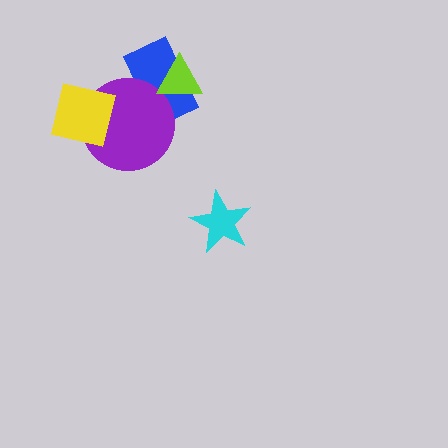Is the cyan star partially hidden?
No, no other shape covers it.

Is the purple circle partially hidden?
Yes, it is partially covered by another shape.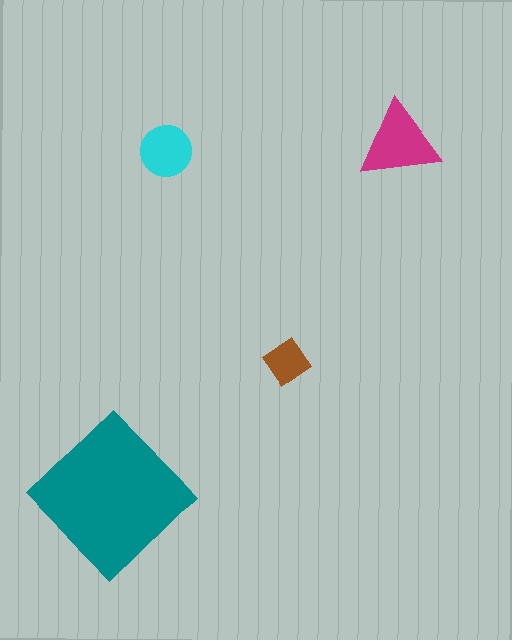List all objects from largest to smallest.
The teal diamond, the magenta triangle, the cyan circle, the brown diamond.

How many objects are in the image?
There are 4 objects in the image.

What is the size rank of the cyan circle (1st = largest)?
3rd.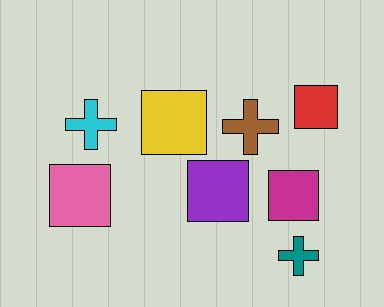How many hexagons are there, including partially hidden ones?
There are no hexagons.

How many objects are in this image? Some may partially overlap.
There are 8 objects.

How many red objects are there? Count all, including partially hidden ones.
There is 1 red object.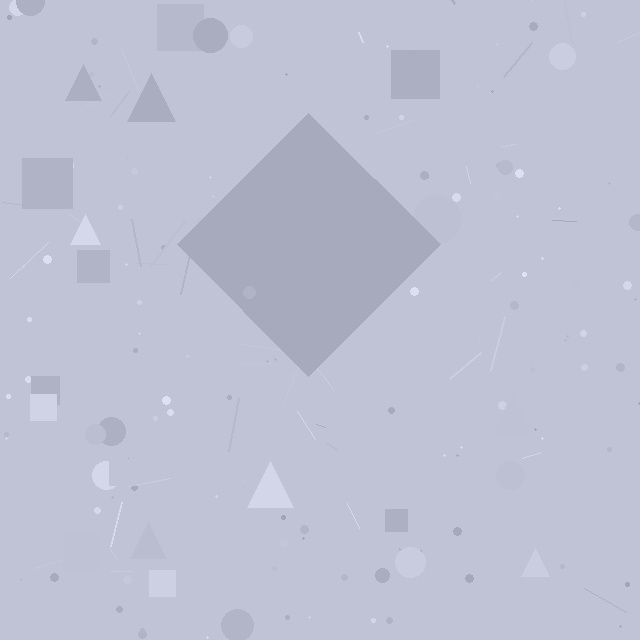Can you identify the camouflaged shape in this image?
The camouflaged shape is a diamond.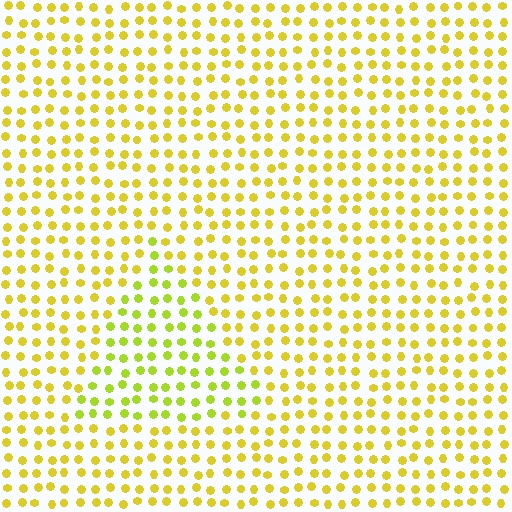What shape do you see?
I see a triangle.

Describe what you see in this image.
The image is filled with small yellow elements in a uniform arrangement. A triangle-shaped region is visible where the elements are tinted to a slightly different hue, forming a subtle color boundary.